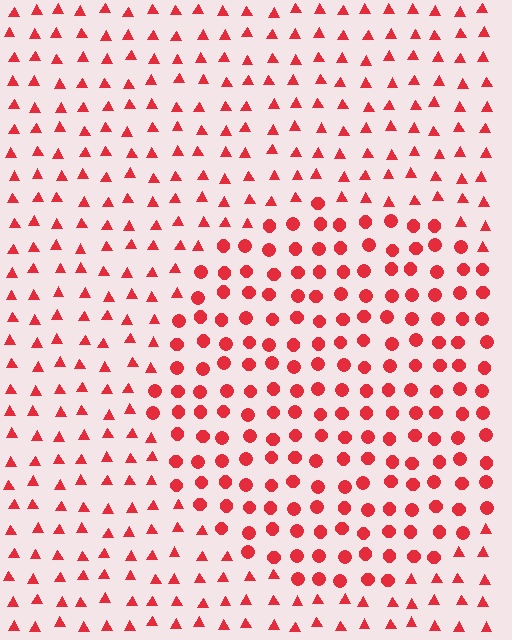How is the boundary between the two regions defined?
The boundary is defined by a change in element shape: circles inside vs. triangles outside. All elements share the same color and spacing.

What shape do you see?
I see a circle.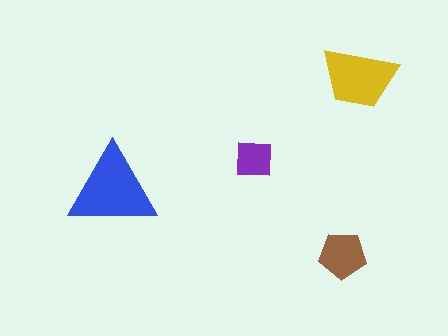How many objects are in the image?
There are 4 objects in the image.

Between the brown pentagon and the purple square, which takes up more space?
The brown pentagon.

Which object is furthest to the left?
The blue triangle is leftmost.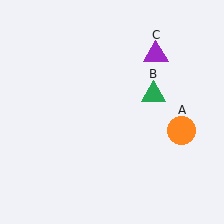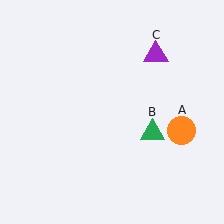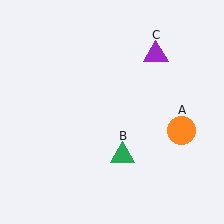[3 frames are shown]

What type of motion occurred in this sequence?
The green triangle (object B) rotated clockwise around the center of the scene.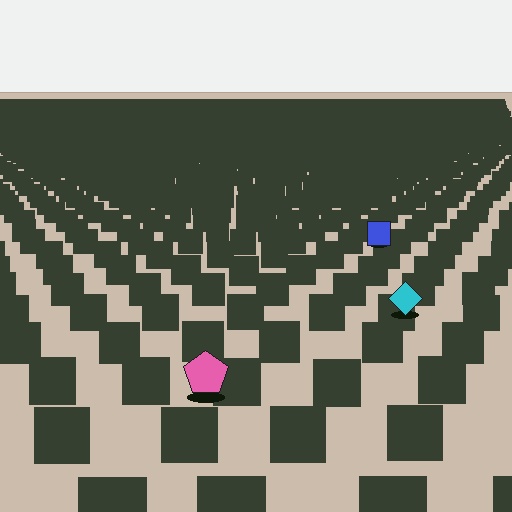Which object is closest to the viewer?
The pink pentagon is closest. The texture marks near it are larger and more spread out.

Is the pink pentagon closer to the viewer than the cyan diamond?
Yes. The pink pentagon is closer — you can tell from the texture gradient: the ground texture is coarser near it.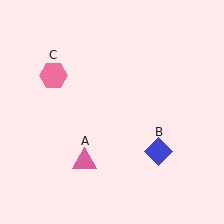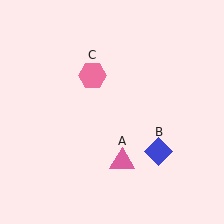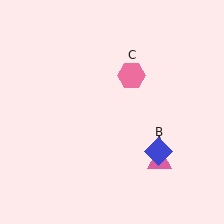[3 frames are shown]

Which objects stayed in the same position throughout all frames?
Blue diamond (object B) remained stationary.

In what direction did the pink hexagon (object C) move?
The pink hexagon (object C) moved right.